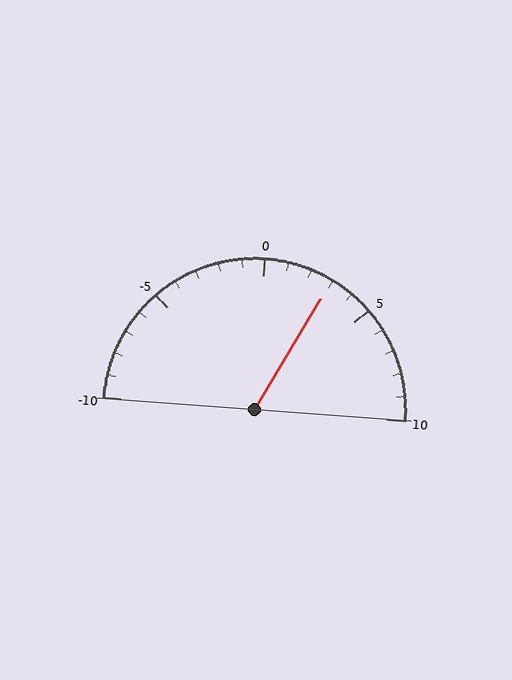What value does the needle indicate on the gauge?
The needle indicates approximately 3.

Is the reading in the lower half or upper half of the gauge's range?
The reading is in the upper half of the range (-10 to 10).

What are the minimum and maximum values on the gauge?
The gauge ranges from -10 to 10.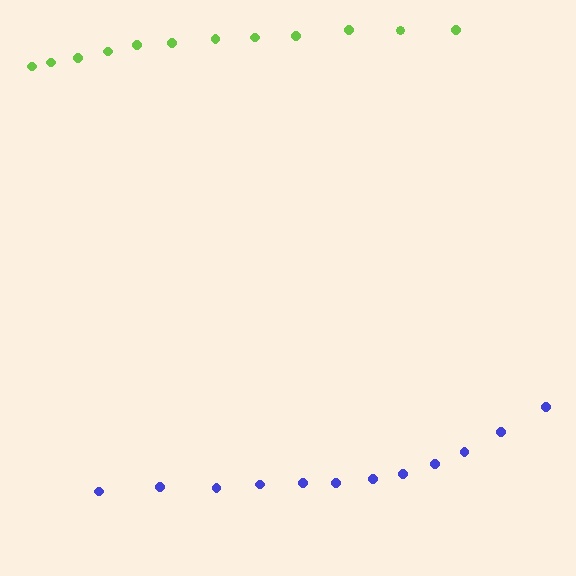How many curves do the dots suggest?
There are 2 distinct paths.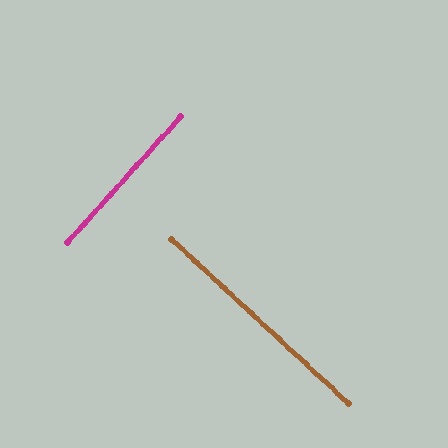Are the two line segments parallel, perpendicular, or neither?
Perpendicular — they meet at approximately 89°.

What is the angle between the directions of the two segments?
Approximately 89 degrees.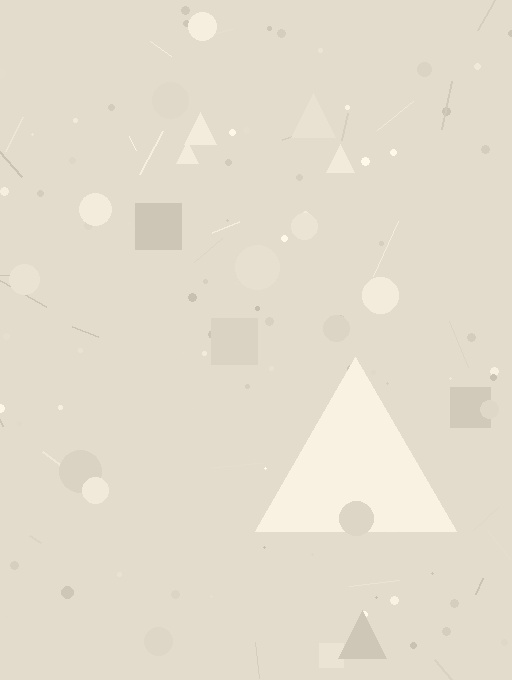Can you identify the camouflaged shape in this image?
The camouflaged shape is a triangle.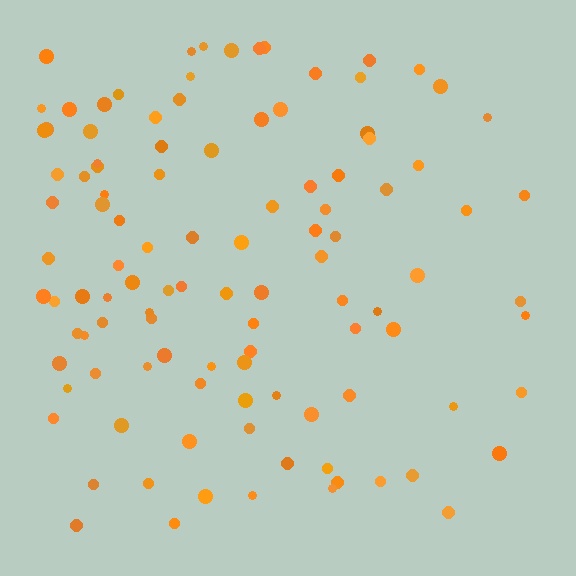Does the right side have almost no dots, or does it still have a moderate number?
Still a moderate number, just noticeably fewer than the left.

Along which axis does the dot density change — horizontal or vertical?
Horizontal.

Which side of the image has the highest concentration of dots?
The left.